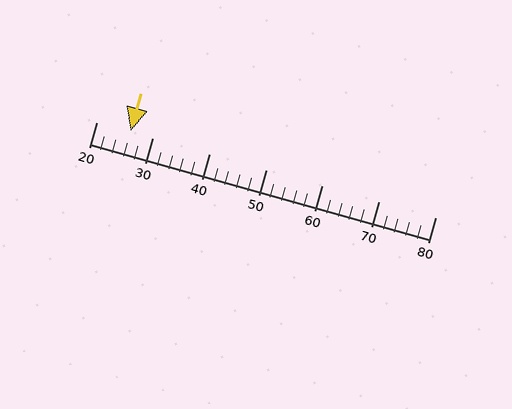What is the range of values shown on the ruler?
The ruler shows values from 20 to 80.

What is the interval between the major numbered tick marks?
The major tick marks are spaced 10 units apart.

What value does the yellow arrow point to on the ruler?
The yellow arrow points to approximately 26.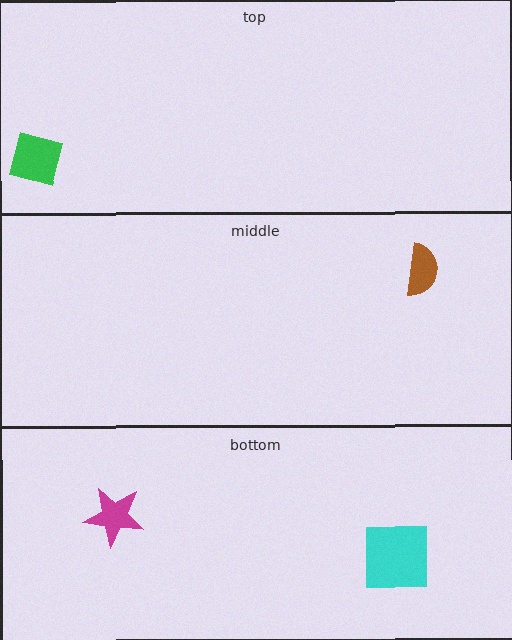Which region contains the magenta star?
The bottom region.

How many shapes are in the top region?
1.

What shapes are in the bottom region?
The cyan square, the magenta star.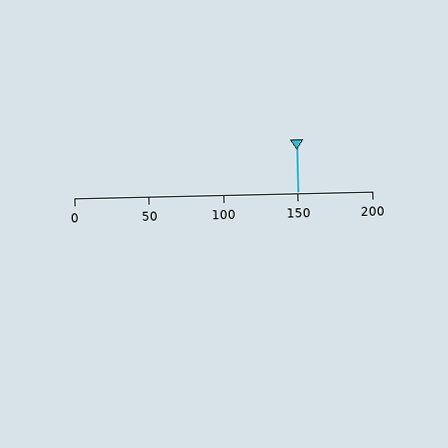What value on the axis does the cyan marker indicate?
The marker indicates approximately 150.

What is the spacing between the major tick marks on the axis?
The major ticks are spaced 50 apart.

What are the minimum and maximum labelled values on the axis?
The axis runs from 0 to 200.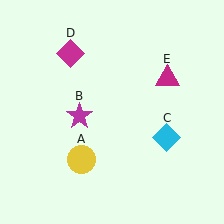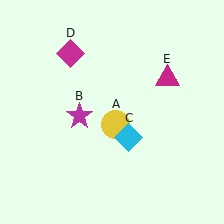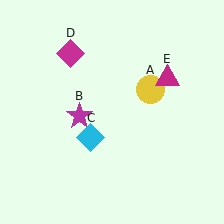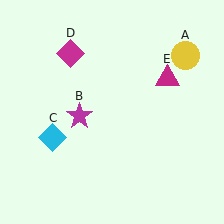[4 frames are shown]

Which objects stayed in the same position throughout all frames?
Magenta star (object B) and magenta diamond (object D) and magenta triangle (object E) remained stationary.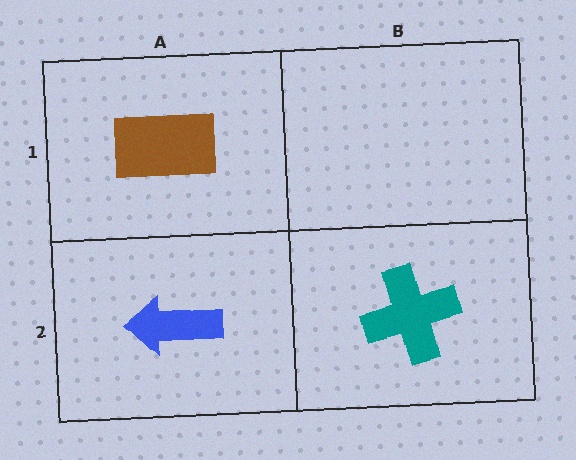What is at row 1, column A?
A brown rectangle.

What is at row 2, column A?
A blue arrow.